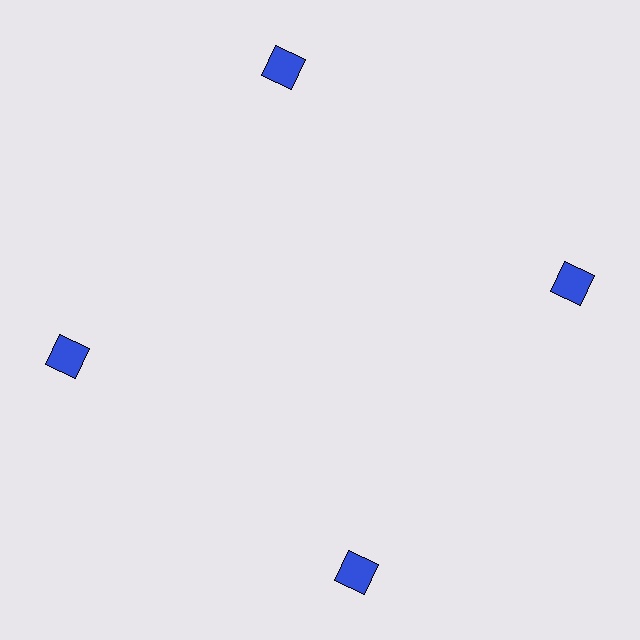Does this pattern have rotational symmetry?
Yes, this pattern has 4-fold rotational symmetry. It looks the same after rotating 90 degrees around the center.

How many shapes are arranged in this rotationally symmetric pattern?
There are 4 shapes, arranged in 4 groups of 1.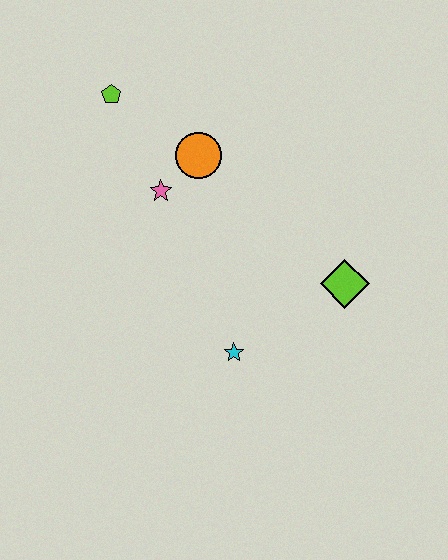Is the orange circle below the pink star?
No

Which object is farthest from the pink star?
The lime diamond is farthest from the pink star.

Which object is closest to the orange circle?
The pink star is closest to the orange circle.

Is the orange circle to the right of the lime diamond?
No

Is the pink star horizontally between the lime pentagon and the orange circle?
Yes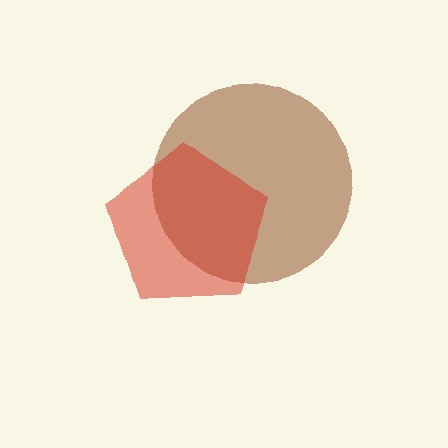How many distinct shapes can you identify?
There are 2 distinct shapes: a brown circle, a red pentagon.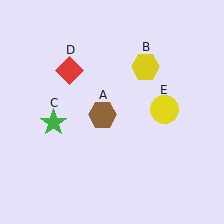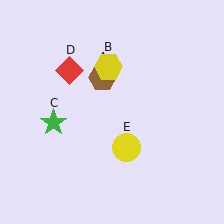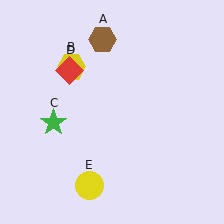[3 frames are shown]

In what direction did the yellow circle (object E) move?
The yellow circle (object E) moved down and to the left.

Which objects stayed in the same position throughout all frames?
Green star (object C) and red diamond (object D) remained stationary.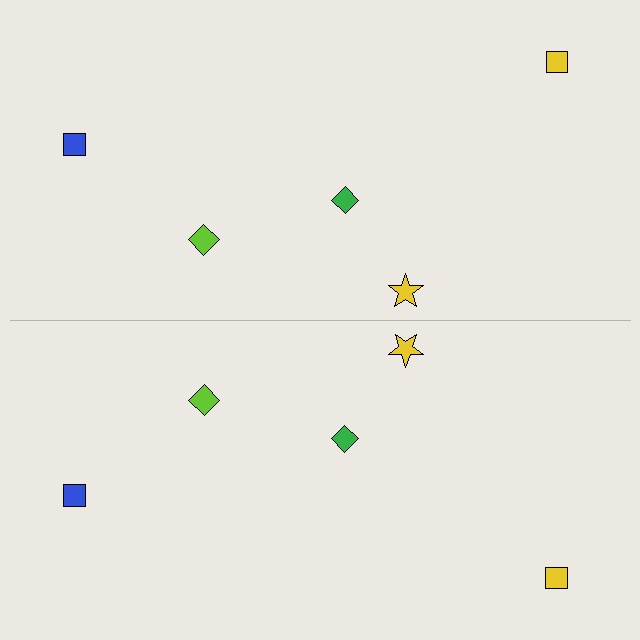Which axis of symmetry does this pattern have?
The pattern has a horizontal axis of symmetry running through the center of the image.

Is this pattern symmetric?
Yes, this pattern has bilateral (reflection) symmetry.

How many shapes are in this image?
There are 10 shapes in this image.